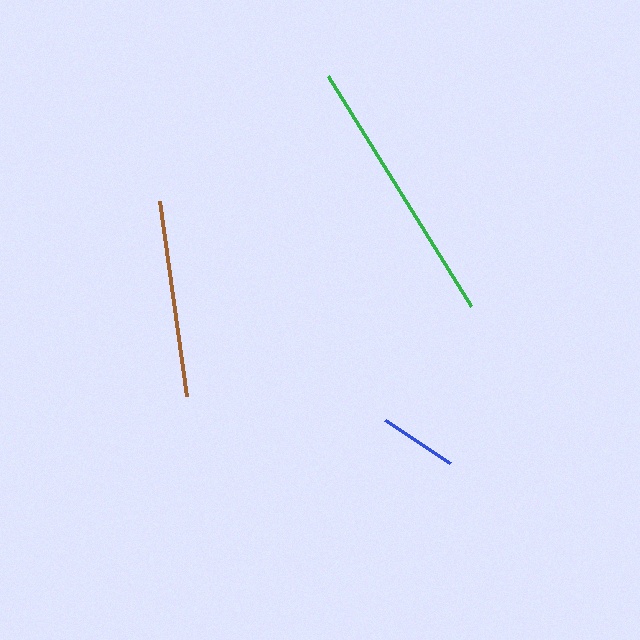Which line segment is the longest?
The green line is the longest at approximately 271 pixels.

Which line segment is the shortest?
The blue line is the shortest at approximately 77 pixels.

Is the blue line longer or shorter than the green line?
The green line is longer than the blue line.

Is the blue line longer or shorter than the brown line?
The brown line is longer than the blue line.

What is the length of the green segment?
The green segment is approximately 271 pixels long.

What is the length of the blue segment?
The blue segment is approximately 77 pixels long.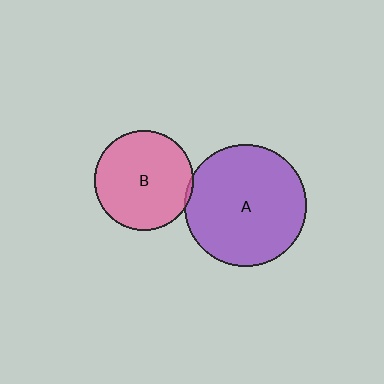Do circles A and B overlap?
Yes.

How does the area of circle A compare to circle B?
Approximately 1.5 times.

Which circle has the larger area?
Circle A (purple).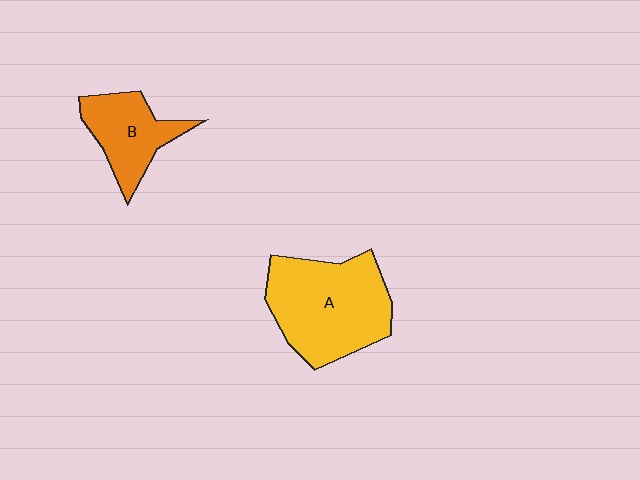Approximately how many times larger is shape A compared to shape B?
Approximately 1.8 times.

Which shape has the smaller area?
Shape B (orange).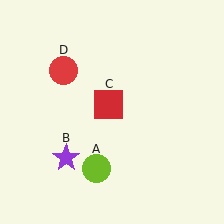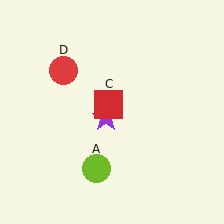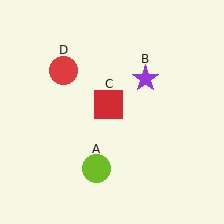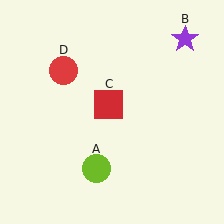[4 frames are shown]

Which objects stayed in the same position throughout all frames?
Lime circle (object A) and red square (object C) and red circle (object D) remained stationary.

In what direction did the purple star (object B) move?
The purple star (object B) moved up and to the right.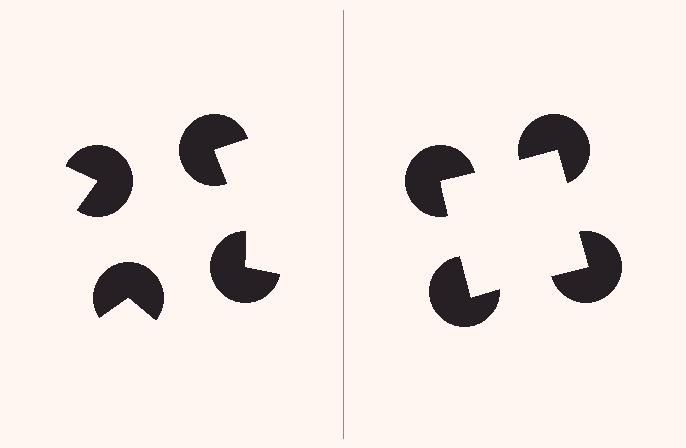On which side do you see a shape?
An illusory square appears on the right side. On the left side the wedge cuts are rotated, so no coherent shape forms.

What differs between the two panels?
The pac-man discs are positioned identically on both sides; only the wedge orientations differ. On the right they align to a square; on the left they are misaligned.